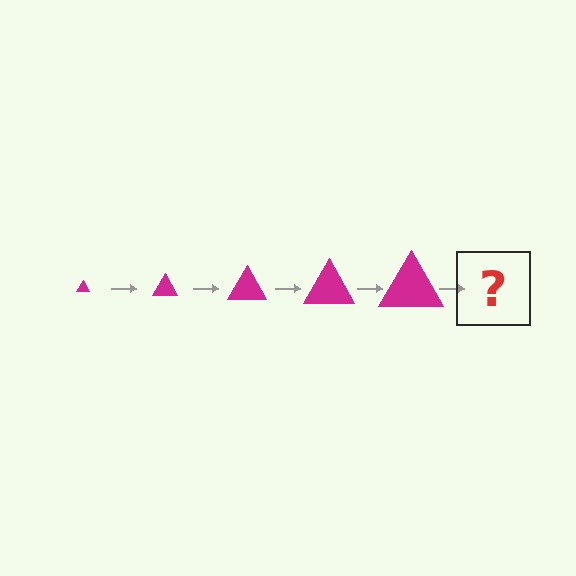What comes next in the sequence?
The next element should be a magenta triangle, larger than the previous one.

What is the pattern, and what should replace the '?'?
The pattern is that the triangle gets progressively larger each step. The '?' should be a magenta triangle, larger than the previous one.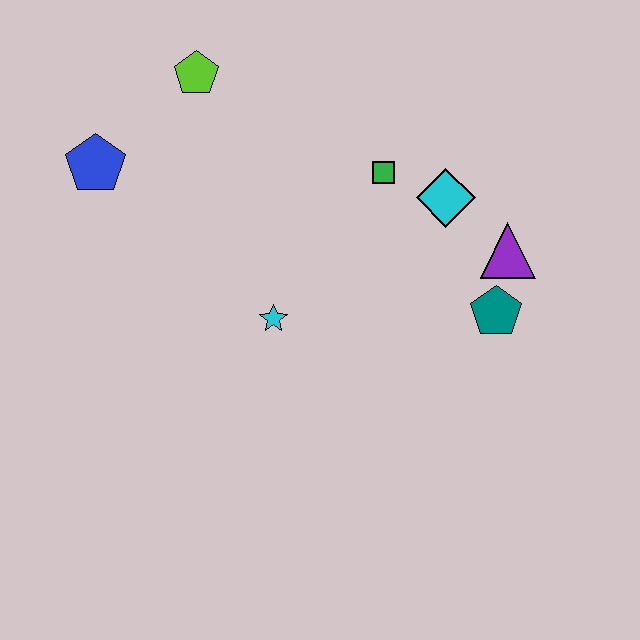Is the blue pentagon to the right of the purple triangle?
No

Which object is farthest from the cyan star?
The lime pentagon is farthest from the cyan star.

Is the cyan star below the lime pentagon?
Yes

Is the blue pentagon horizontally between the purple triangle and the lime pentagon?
No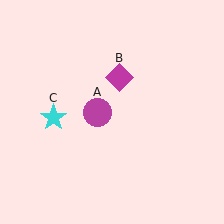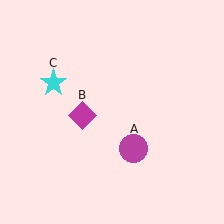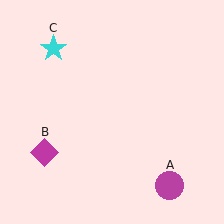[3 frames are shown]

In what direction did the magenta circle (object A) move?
The magenta circle (object A) moved down and to the right.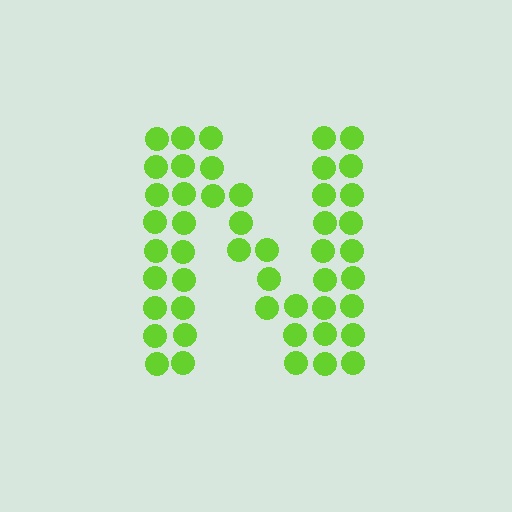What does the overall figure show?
The overall figure shows the letter N.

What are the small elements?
The small elements are circles.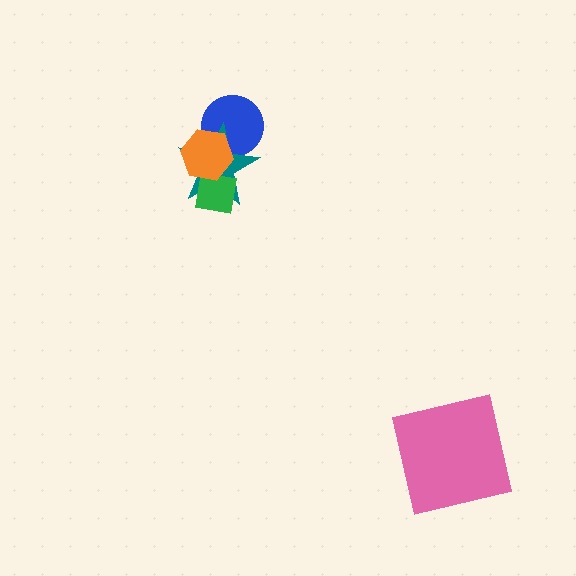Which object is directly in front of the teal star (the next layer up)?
The green square is directly in front of the teal star.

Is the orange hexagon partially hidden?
No, no other shape covers it.